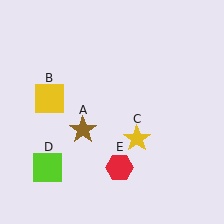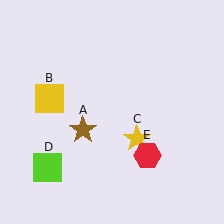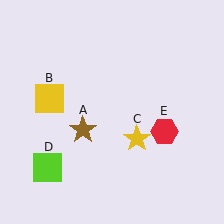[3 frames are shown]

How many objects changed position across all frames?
1 object changed position: red hexagon (object E).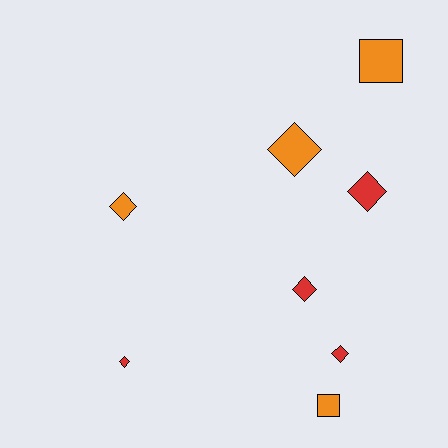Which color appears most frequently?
Orange, with 4 objects.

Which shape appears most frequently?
Diamond, with 6 objects.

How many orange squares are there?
There are 2 orange squares.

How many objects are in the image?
There are 8 objects.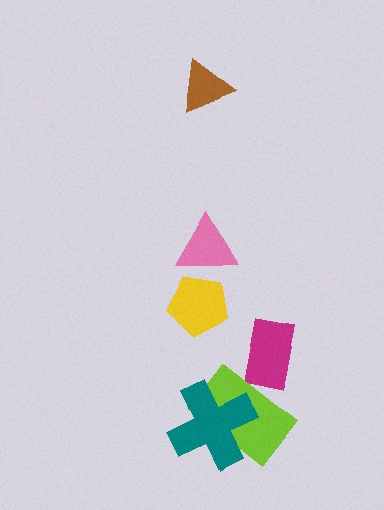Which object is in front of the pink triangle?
The yellow pentagon is in front of the pink triangle.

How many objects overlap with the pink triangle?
1 object overlaps with the pink triangle.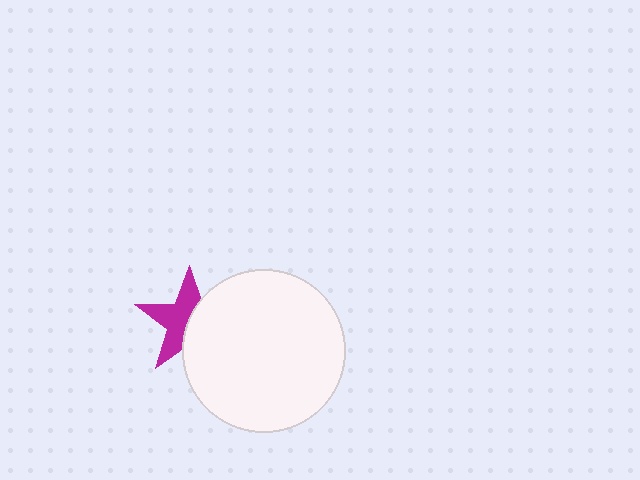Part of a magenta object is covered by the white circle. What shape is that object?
It is a star.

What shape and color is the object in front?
The object in front is a white circle.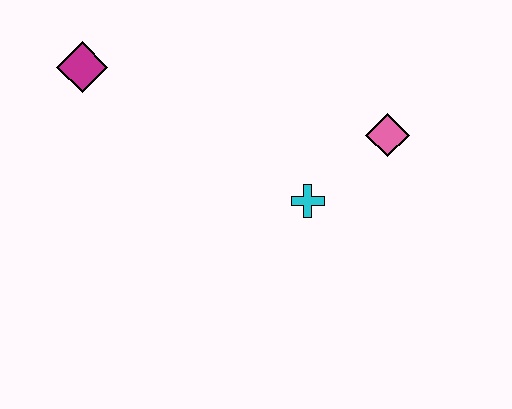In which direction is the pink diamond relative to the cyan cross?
The pink diamond is to the right of the cyan cross.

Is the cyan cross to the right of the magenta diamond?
Yes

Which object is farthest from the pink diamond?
The magenta diamond is farthest from the pink diamond.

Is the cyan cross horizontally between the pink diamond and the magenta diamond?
Yes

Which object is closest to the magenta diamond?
The cyan cross is closest to the magenta diamond.